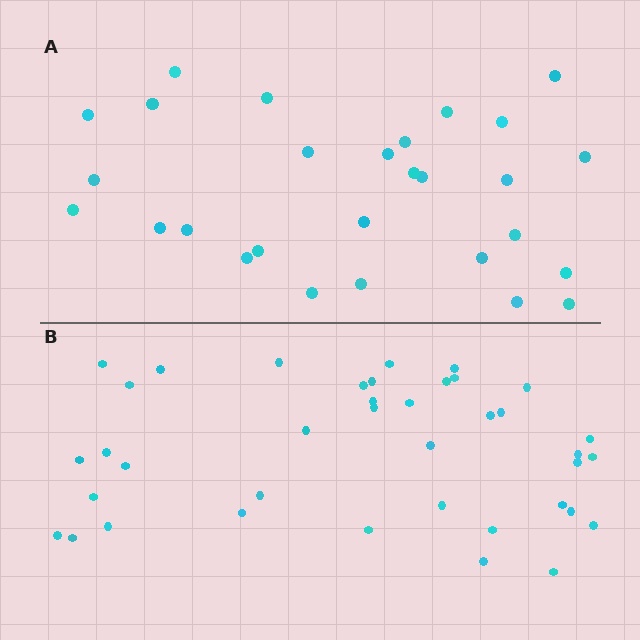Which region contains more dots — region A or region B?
Region B (the bottom region) has more dots.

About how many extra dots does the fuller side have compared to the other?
Region B has roughly 12 or so more dots than region A.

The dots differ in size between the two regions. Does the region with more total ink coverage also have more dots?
No. Region A has more total ink coverage because its dots are larger, but region B actually contains more individual dots. Total area can be misleading — the number of items is what matters here.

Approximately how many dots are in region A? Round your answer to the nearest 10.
About 30 dots. (The exact count is 28, which rounds to 30.)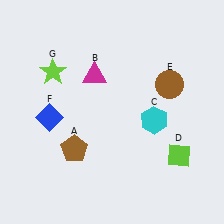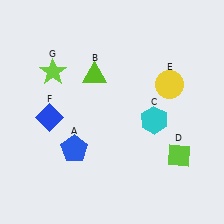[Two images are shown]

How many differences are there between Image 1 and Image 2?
There are 3 differences between the two images.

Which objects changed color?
A changed from brown to blue. B changed from magenta to lime. E changed from brown to yellow.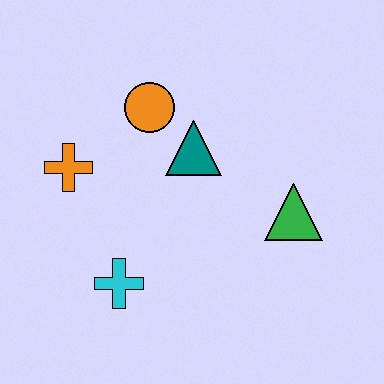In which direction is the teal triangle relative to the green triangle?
The teal triangle is to the left of the green triangle.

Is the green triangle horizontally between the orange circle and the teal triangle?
No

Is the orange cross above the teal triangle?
No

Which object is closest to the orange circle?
The teal triangle is closest to the orange circle.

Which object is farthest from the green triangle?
The orange cross is farthest from the green triangle.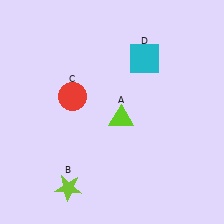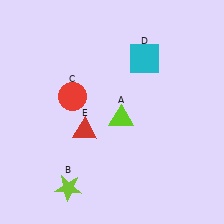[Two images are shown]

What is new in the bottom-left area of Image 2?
A red triangle (E) was added in the bottom-left area of Image 2.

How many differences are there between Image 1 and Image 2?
There is 1 difference between the two images.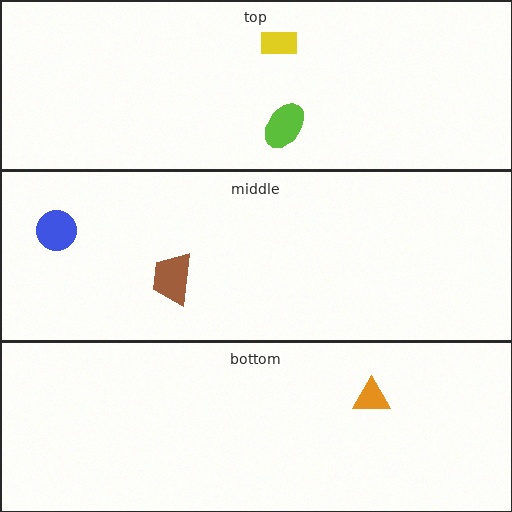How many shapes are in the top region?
2.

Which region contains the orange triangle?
The bottom region.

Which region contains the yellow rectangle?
The top region.